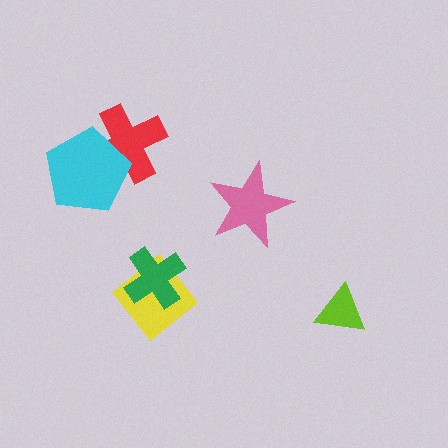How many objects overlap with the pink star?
0 objects overlap with the pink star.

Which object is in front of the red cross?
The cyan pentagon is in front of the red cross.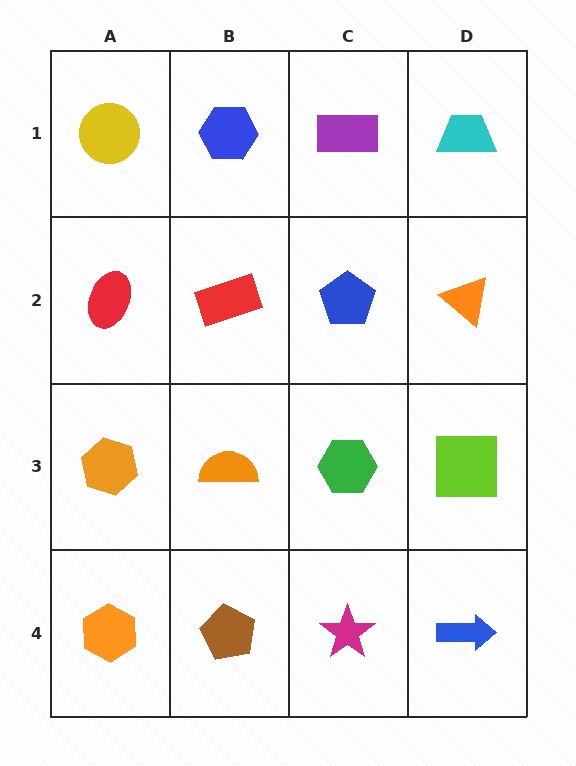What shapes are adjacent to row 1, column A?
A red ellipse (row 2, column A), a blue hexagon (row 1, column B).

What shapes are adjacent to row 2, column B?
A blue hexagon (row 1, column B), an orange semicircle (row 3, column B), a red ellipse (row 2, column A), a blue pentagon (row 2, column C).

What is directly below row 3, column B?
A brown pentagon.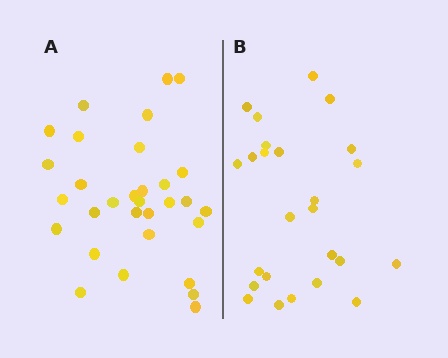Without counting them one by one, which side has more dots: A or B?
Region A (the left region) has more dots.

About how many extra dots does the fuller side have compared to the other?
Region A has about 6 more dots than region B.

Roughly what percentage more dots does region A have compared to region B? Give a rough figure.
About 25% more.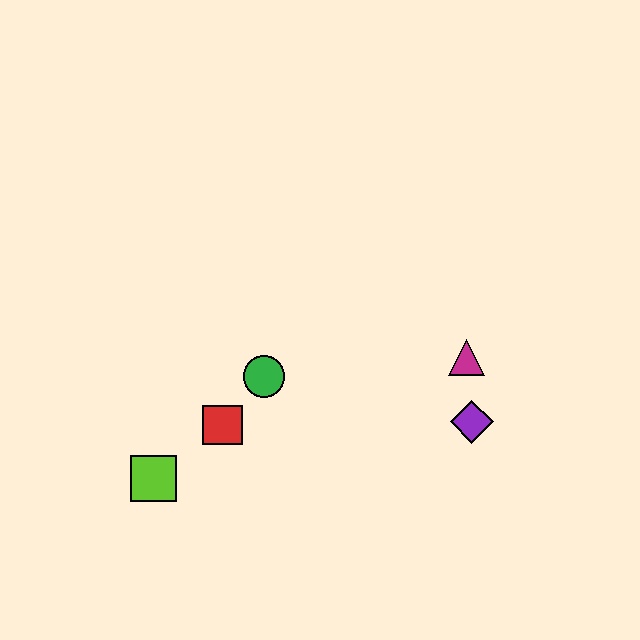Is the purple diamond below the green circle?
Yes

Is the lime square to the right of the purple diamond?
No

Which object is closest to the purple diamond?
The magenta triangle is closest to the purple diamond.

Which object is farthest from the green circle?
The purple diamond is farthest from the green circle.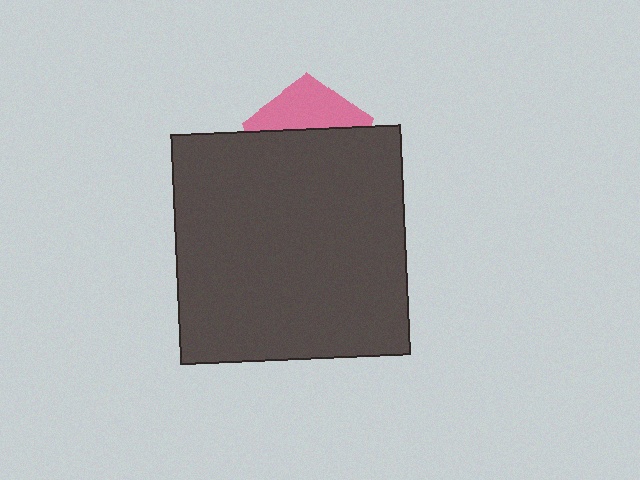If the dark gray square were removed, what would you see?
You would see the complete pink pentagon.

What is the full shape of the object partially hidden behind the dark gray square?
The partially hidden object is a pink pentagon.